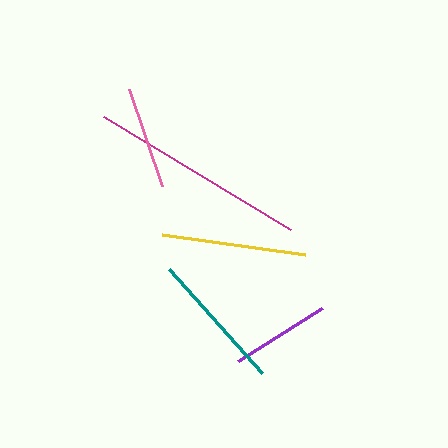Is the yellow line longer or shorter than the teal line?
The yellow line is longer than the teal line.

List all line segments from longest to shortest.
From longest to shortest: magenta, yellow, teal, pink, purple.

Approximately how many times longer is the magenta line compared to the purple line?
The magenta line is approximately 2.2 times the length of the purple line.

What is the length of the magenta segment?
The magenta segment is approximately 219 pixels long.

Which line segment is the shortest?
The purple line is the shortest at approximately 100 pixels.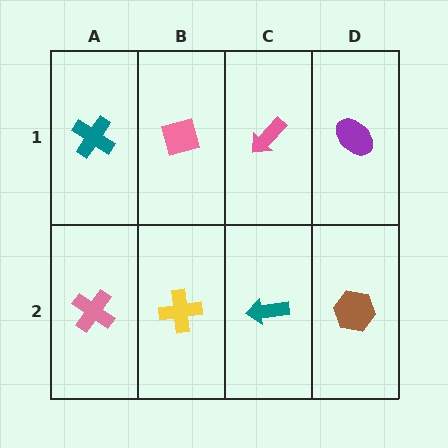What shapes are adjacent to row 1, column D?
A brown hexagon (row 2, column D), a pink arrow (row 1, column C).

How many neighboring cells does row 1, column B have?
3.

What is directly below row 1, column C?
A teal arrow.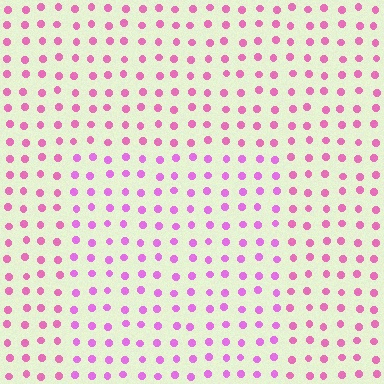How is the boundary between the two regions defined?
The boundary is defined purely by a slight shift in hue (about 24 degrees). Spacing, size, and orientation are identical on both sides.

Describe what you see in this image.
The image is filled with small pink elements in a uniform arrangement. A rectangle-shaped region is visible where the elements are tinted to a slightly different hue, forming a subtle color boundary.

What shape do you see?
I see a rectangle.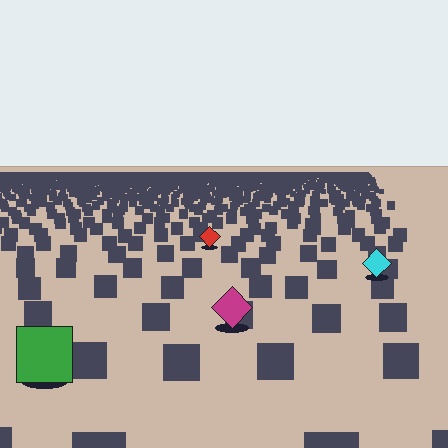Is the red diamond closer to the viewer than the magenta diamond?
No. The magenta diamond is closer — you can tell from the texture gradient: the ground texture is coarser near it.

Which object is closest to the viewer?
The green square is closest. The texture marks near it are larger and more spread out.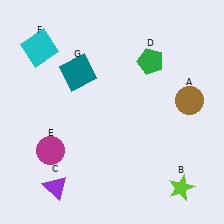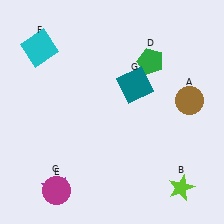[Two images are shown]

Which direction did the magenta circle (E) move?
The magenta circle (E) moved down.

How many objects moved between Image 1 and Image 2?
2 objects moved between the two images.